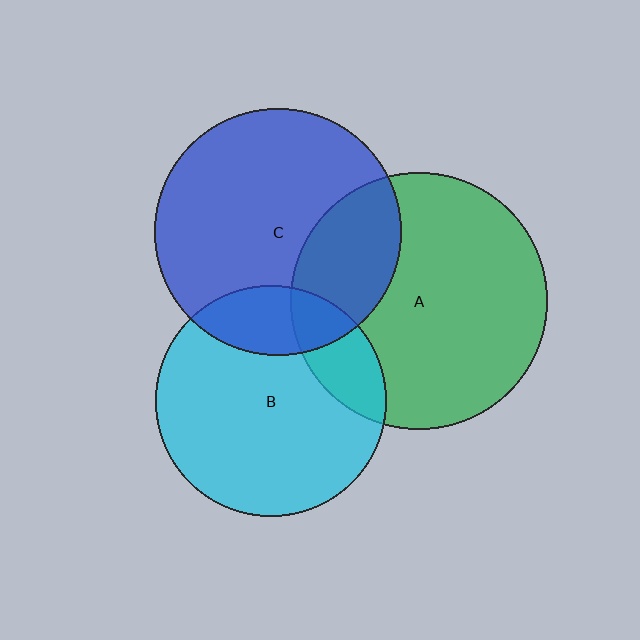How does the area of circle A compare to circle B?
Approximately 1.2 times.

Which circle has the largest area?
Circle A (green).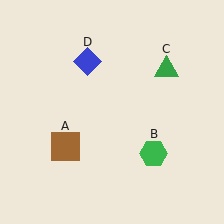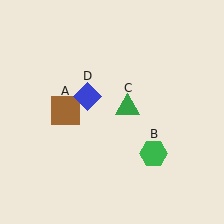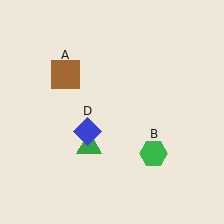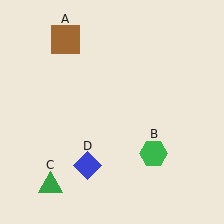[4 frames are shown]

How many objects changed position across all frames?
3 objects changed position: brown square (object A), green triangle (object C), blue diamond (object D).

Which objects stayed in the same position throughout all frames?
Green hexagon (object B) remained stationary.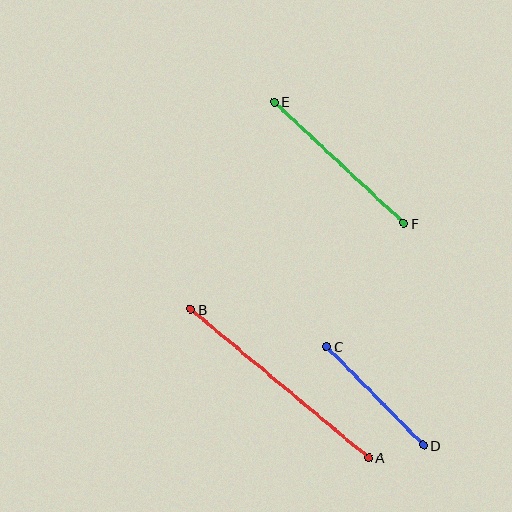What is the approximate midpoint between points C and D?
The midpoint is at approximately (375, 396) pixels.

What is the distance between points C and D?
The distance is approximately 138 pixels.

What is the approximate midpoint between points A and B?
The midpoint is at approximately (280, 383) pixels.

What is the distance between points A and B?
The distance is approximately 232 pixels.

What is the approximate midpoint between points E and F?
The midpoint is at approximately (339, 163) pixels.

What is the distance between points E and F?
The distance is approximately 178 pixels.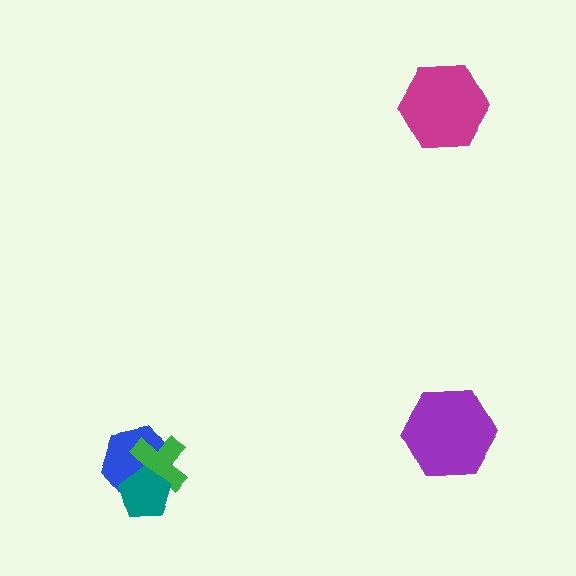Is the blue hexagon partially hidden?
Yes, it is partially covered by another shape.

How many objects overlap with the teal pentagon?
2 objects overlap with the teal pentagon.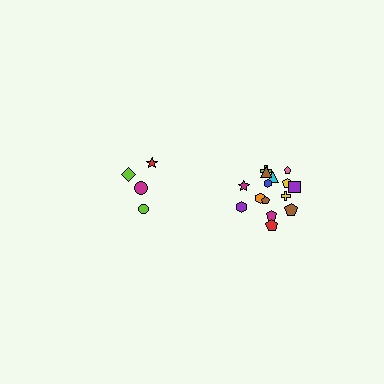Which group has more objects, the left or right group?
The right group.